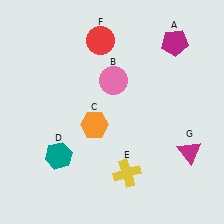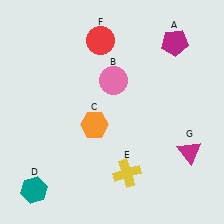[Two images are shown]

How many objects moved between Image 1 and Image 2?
1 object moved between the two images.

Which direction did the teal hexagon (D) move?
The teal hexagon (D) moved down.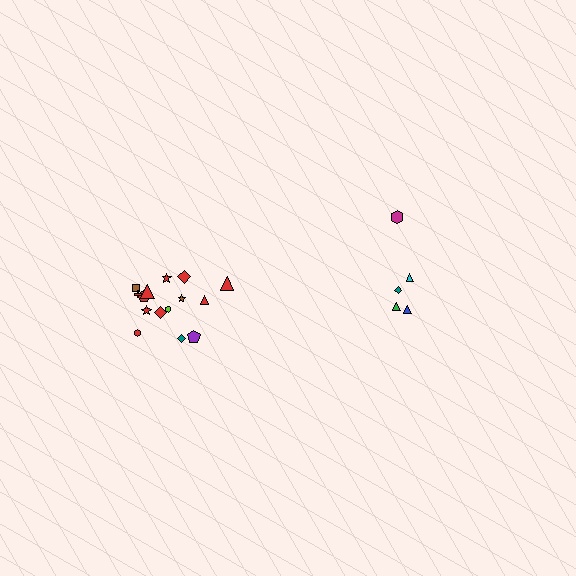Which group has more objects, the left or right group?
The left group.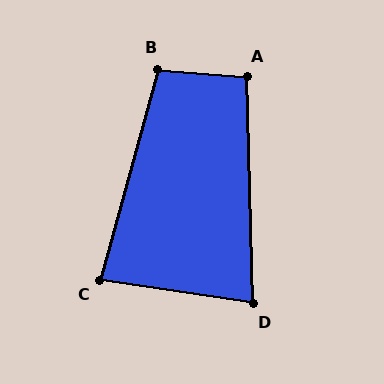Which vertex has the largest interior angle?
B, at approximately 100 degrees.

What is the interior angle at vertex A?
Approximately 96 degrees (obtuse).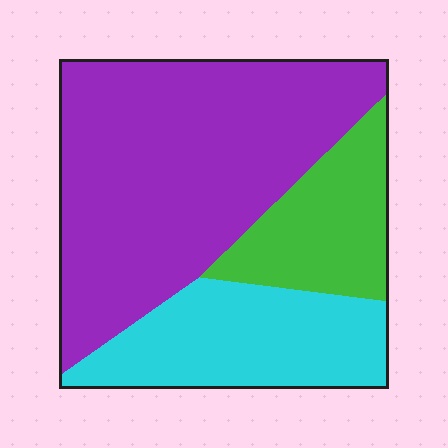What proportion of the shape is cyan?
Cyan takes up between a sixth and a third of the shape.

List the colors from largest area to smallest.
From largest to smallest: purple, cyan, green.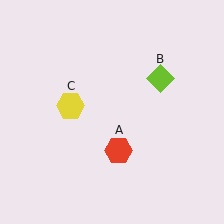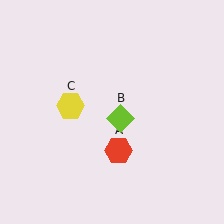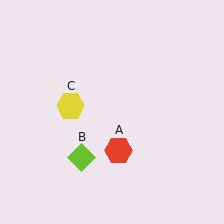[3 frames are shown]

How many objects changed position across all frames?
1 object changed position: lime diamond (object B).